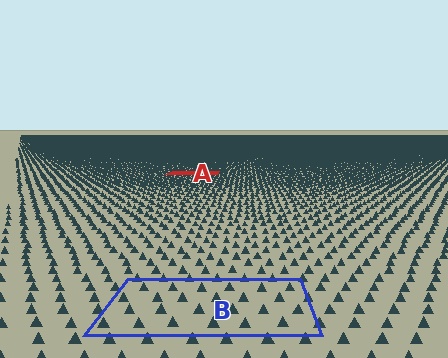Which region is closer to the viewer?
Region B is closer. The texture elements there are larger and more spread out.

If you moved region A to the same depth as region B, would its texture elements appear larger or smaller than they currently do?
They would appear larger. At a closer depth, the same texture elements are projected at a bigger on-screen size.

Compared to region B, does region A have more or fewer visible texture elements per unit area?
Region A has more texture elements per unit area — they are packed more densely because it is farther away.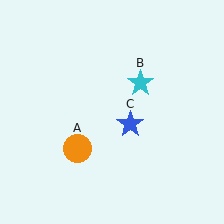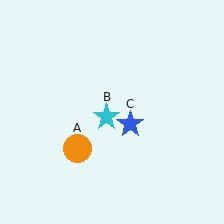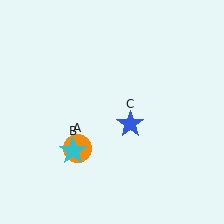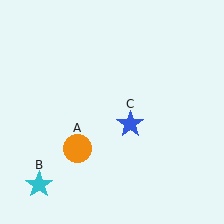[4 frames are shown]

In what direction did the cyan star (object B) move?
The cyan star (object B) moved down and to the left.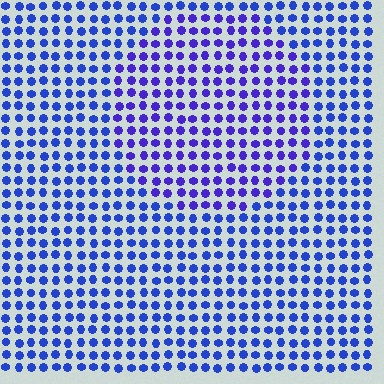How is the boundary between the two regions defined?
The boundary is defined purely by a slight shift in hue (about 24 degrees). Spacing, size, and orientation are identical on both sides.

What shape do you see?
I see a circle.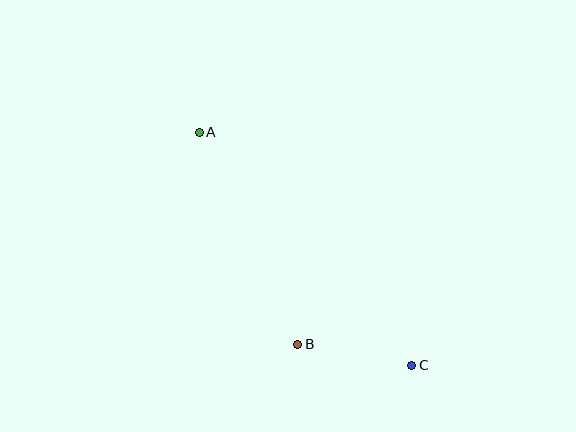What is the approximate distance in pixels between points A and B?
The distance between A and B is approximately 233 pixels.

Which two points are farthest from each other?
Points A and C are farthest from each other.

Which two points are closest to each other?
Points B and C are closest to each other.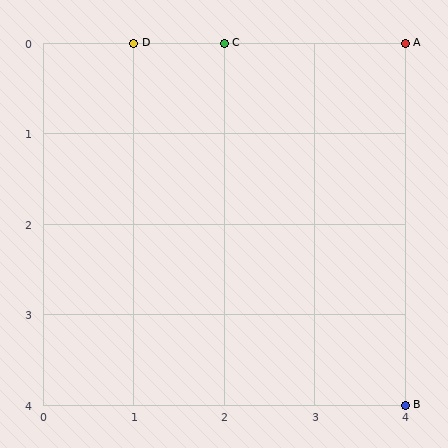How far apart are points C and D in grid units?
Points C and D are 1 column apart.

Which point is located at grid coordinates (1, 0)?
Point D is at (1, 0).